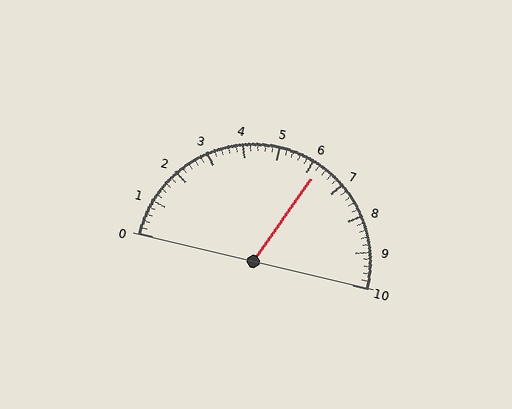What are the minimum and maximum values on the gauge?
The gauge ranges from 0 to 10.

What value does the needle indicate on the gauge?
The needle indicates approximately 6.2.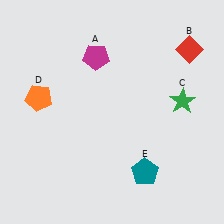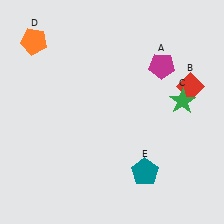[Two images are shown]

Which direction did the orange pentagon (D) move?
The orange pentagon (D) moved up.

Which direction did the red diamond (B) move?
The red diamond (B) moved down.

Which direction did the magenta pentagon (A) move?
The magenta pentagon (A) moved right.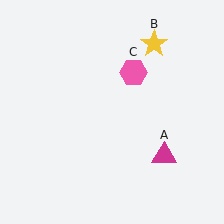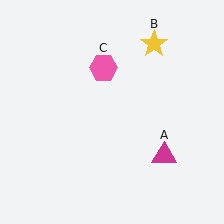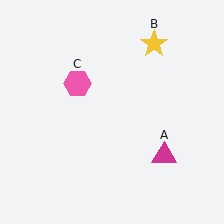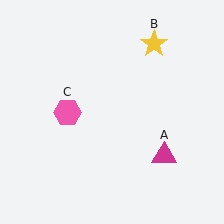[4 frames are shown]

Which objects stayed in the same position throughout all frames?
Magenta triangle (object A) and yellow star (object B) remained stationary.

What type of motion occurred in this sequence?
The pink hexagon (object C) rotated counterclockwise around the center of the scene.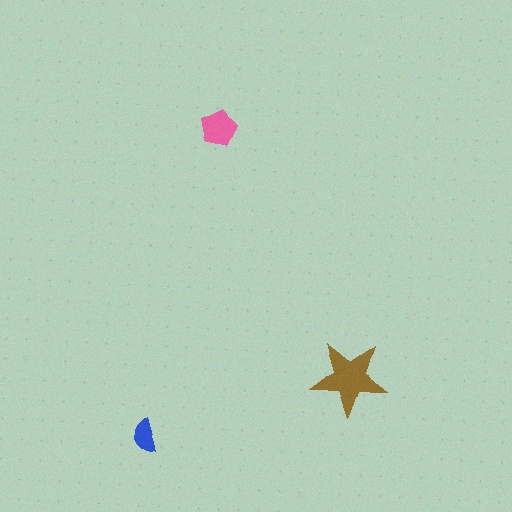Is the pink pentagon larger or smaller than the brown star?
Smaller.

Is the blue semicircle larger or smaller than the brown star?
Smaller.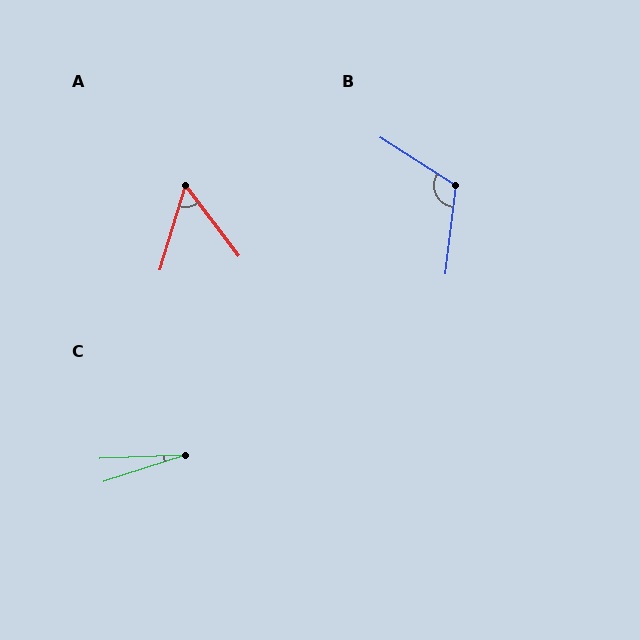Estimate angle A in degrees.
Approximately 54 degrees.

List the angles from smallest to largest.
C (16°), A (54°), B (116°).